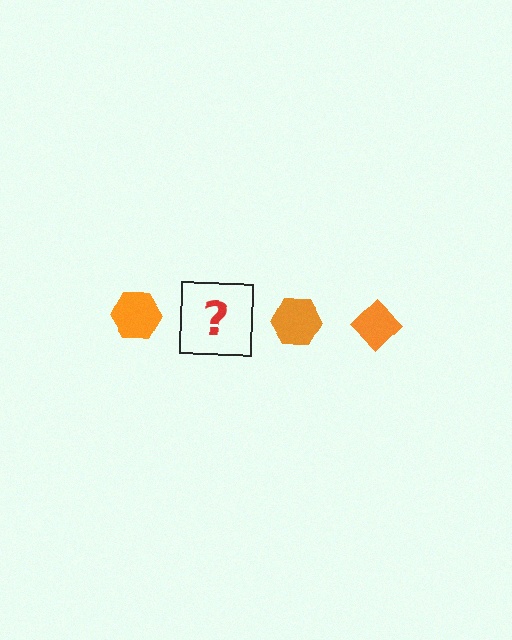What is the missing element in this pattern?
The missing element is an orange diamond.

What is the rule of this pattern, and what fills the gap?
The rule is that the pattern cycles through hexagon, diamond shapes in orange. The gap should be filled with an orange diamond.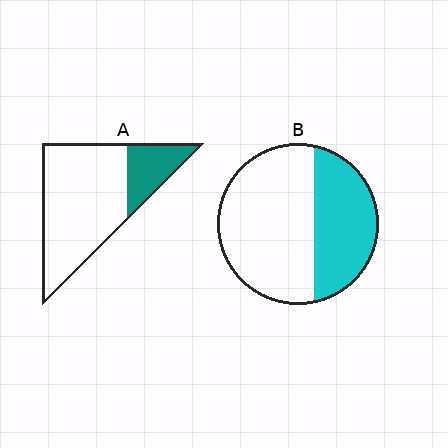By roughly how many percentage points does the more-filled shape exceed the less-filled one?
By roughly 15 percentage points (B over A).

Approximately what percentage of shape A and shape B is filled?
A is approximately 25% and B is approximately 35%.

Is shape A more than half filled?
No.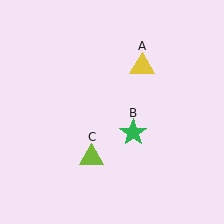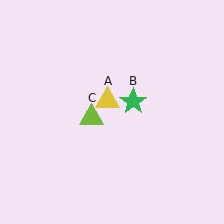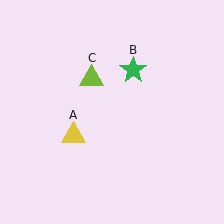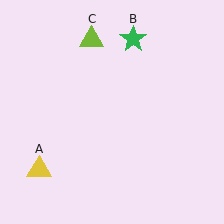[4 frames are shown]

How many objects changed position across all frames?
3 objects changed position: yellow triangle (object A), green star (object B), lime triangle (object C).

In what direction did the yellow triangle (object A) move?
The yellow triangle (object A) moved down and to the left.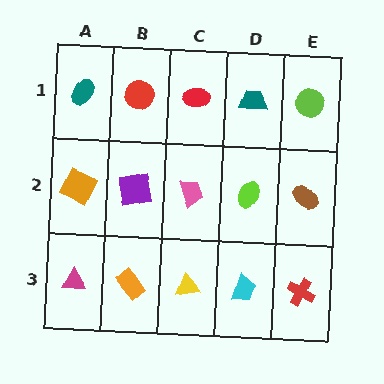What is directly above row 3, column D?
A lime ellipse.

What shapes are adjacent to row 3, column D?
A lime ellipse (row 2, column D), a yellow triangle (row 3, column C), a red cross (row 3, column E).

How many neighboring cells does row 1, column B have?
3.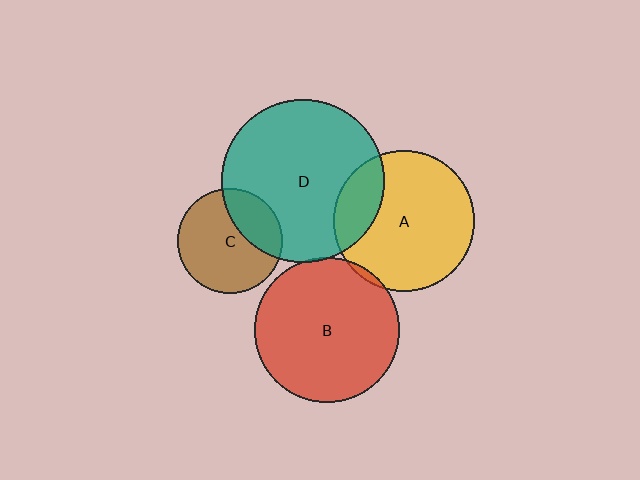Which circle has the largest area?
Circle D (teal).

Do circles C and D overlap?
Yes.